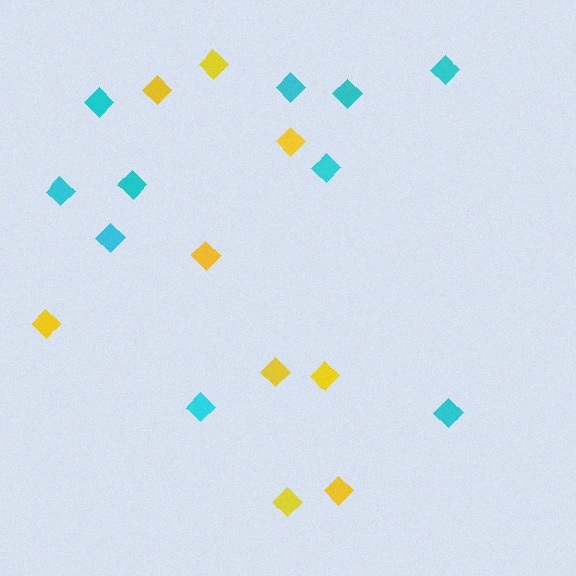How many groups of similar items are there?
There are 2 groups: one group of cyan diamonds (10) and one group of yellow diamonds (9).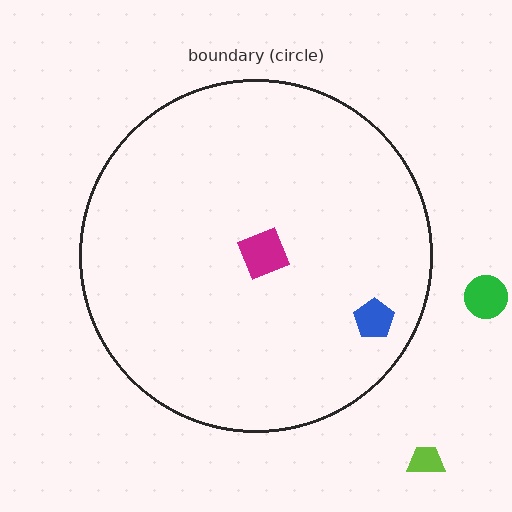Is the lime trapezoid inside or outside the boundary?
Outside.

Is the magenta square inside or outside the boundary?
Inside.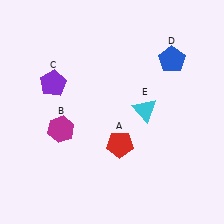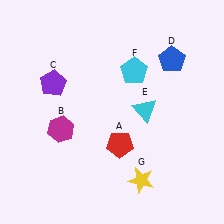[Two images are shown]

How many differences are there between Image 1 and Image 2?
There are 2 differences between the two images.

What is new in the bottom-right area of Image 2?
A yellow star (G) was added in the bottom-right area of Image 2.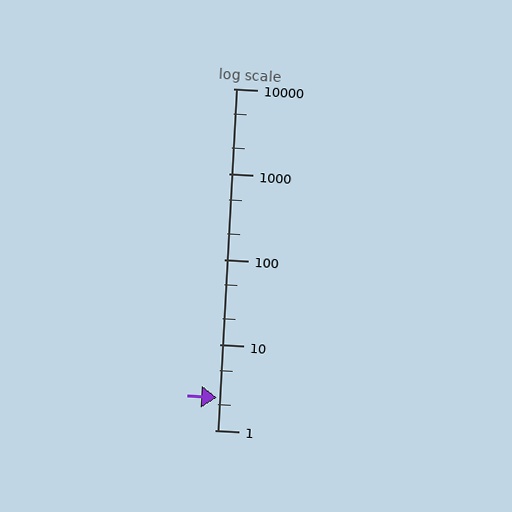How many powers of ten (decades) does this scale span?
The scale spans 4 decades, from 1 to 10000.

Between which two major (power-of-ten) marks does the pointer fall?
The pointer is between 1 and 10.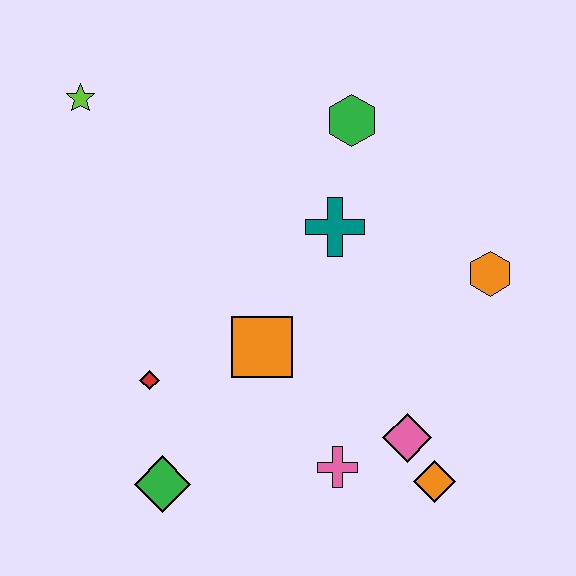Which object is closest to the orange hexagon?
The teal cross is closest to the orange hexagon.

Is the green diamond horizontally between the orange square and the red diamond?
Yes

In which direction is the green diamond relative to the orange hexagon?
The green diamond is to the left of the orange hexagon.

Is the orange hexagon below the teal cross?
Yes